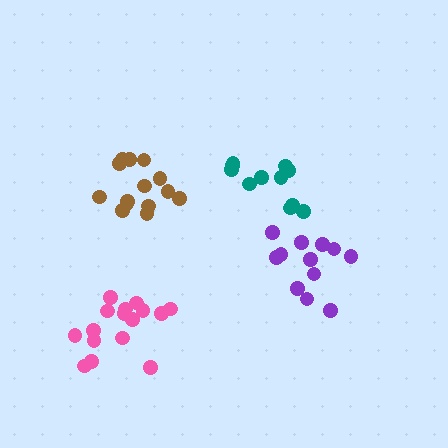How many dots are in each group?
Group 1: 14 dots, Group 2: 11 dots, Group 3: 16 dots, Group 4: 12 dots (53 total).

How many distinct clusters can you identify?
There are 4 distinct clusters.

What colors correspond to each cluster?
The clusters are colored: brown, teal, pink, purple.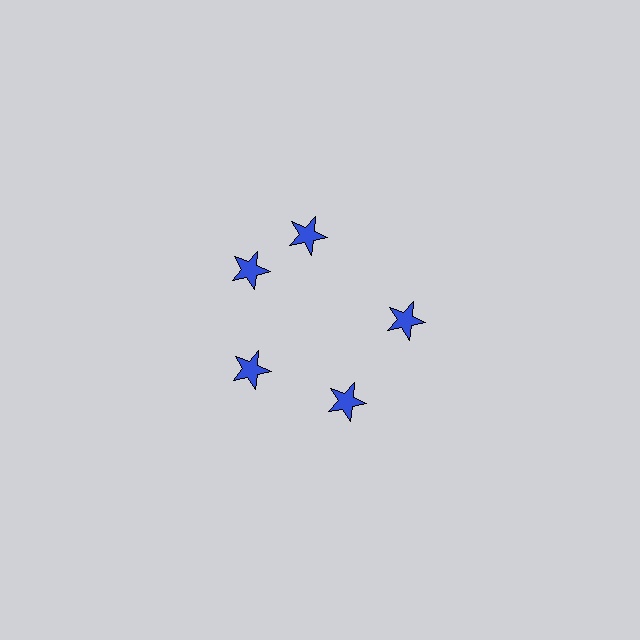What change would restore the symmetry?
The symmetry would be restored by rotating it back into even spacing with its neighbors so that all 5 stars sit at equal angles and equal distance from the center.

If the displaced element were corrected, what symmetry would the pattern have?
It would have 5-fold rotational symmetry — the pattern would map onto itself every 72 degrees.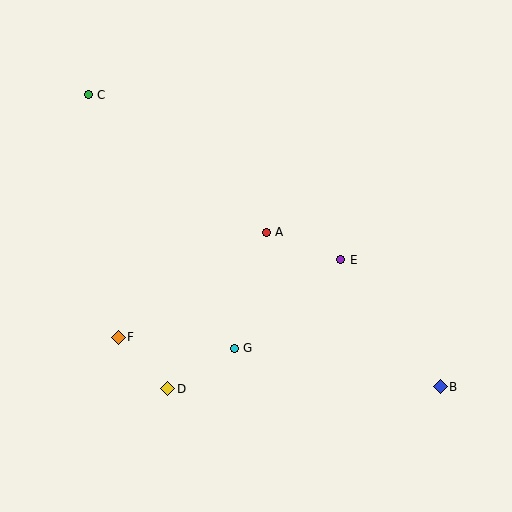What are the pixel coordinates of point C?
Point C is at (88, 95).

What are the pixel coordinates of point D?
Point D is at (168, 389).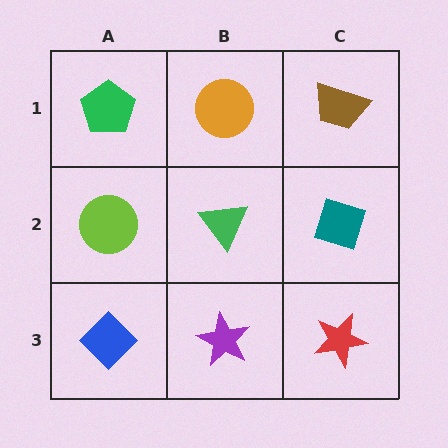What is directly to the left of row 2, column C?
A green triangle.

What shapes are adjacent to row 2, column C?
A brown trapezoid (row 1, column C), a red star (row 3, column C), a green triangle (row 2, column B).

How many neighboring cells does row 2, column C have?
3.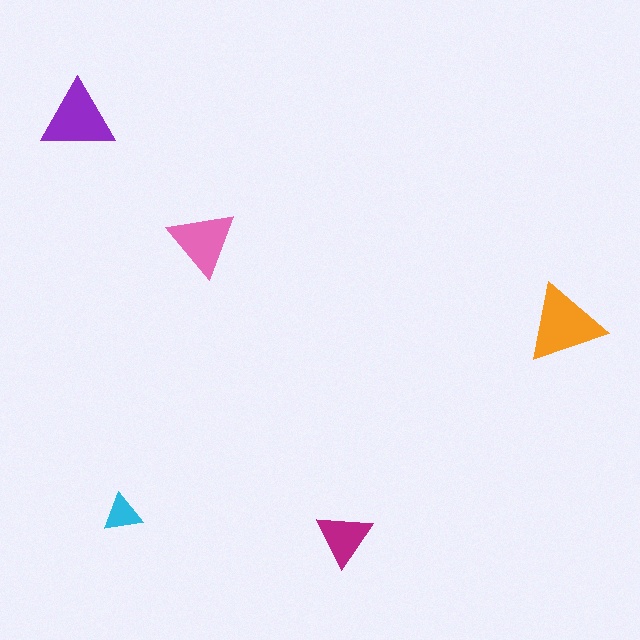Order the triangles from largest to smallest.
the orange one, the purple one, the pink one, the magenta one, the cyan one.